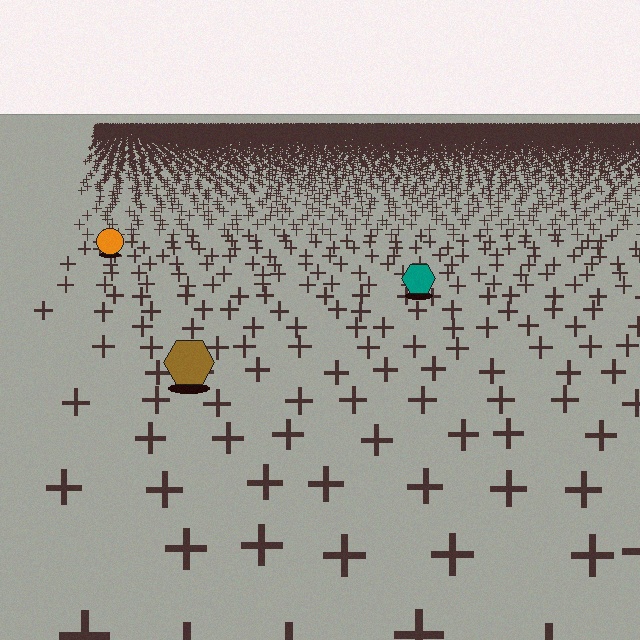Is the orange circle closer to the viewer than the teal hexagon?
No. The teal hexagon is closer — you can tell from the texture gradient: the ground texture is coarser near it.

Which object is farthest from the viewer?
The orange circle is farthest from the viewer. It appears smaller and the ground texture around it is denser.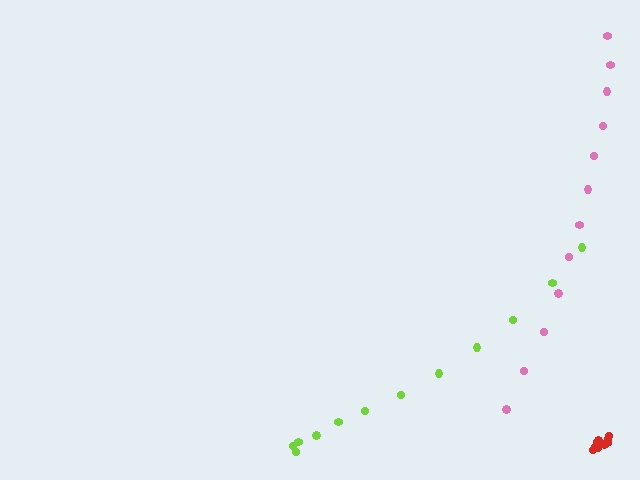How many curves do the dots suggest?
There are 3 distinct paths.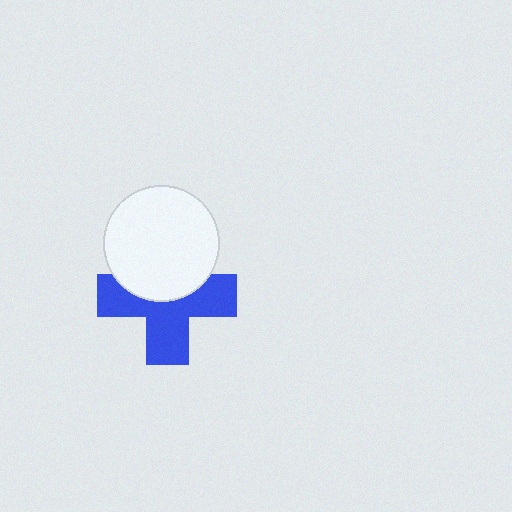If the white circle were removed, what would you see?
You would see the complete blue cross.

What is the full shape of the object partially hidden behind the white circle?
The partially hidden object is a blue cross.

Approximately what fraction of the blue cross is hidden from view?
Roughly 40% of the blue cross is hidden behind the white circle.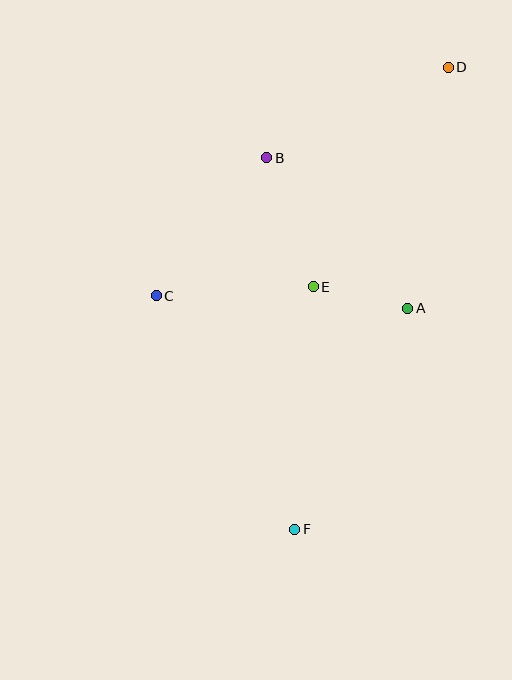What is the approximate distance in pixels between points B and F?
The distance between B and F is approximately 372 pixels.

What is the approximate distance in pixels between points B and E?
The distance between B and E is approximately 137 pixels.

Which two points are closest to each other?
Points A and E are closest to each other.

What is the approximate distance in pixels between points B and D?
The distance between B and D is approximately 203 pixels.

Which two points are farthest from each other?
Points D and F are farthest from each other.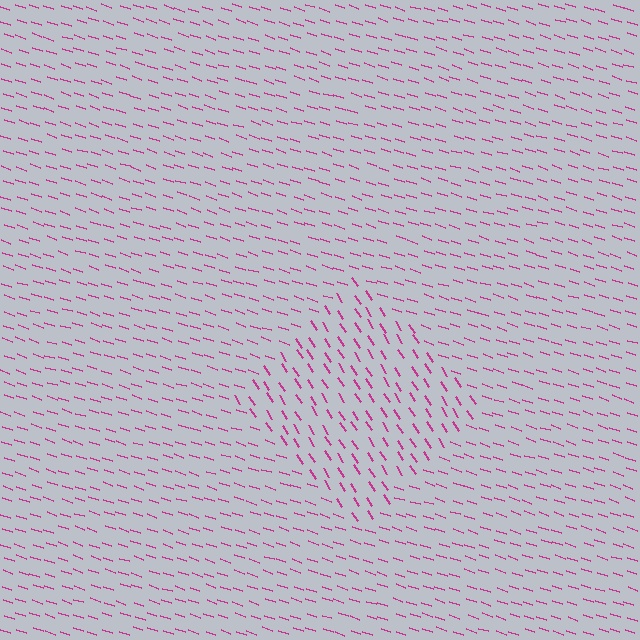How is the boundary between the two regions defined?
The boundary is defined purely by a change in line orientation (approximately 39 degrees difference). All lines are the same color and thickness.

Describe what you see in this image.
The image is filled with small magenta line segments. A diamond region in the image has lines oriented differently from the surrounding lines, creating a visible texture boundary.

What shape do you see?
I see a diamond.